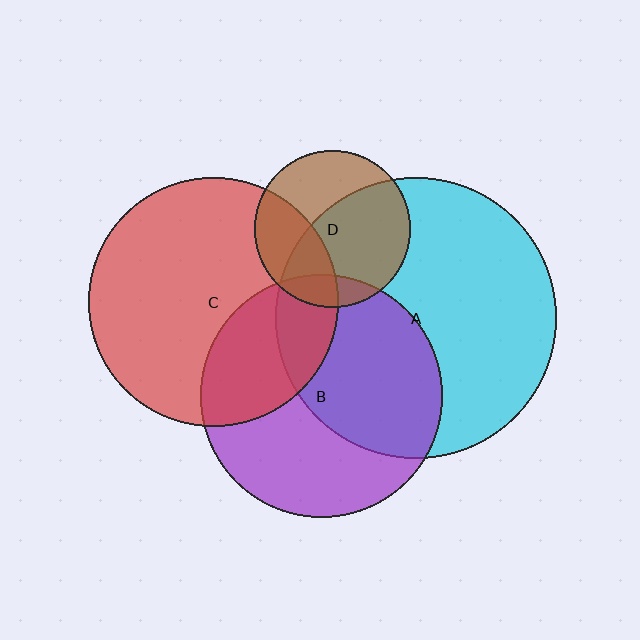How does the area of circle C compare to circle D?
Approximately 2.5 times.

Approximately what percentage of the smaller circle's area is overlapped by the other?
Approximately 10%.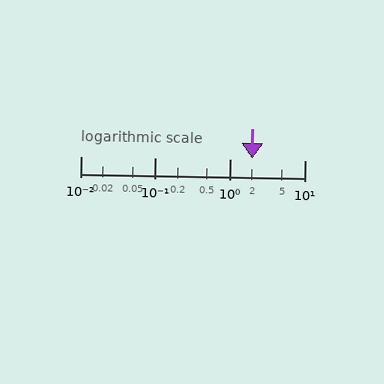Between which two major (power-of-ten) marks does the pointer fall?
The pointer is between 1 and 10.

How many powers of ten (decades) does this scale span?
The scale spans 3 decades, from 0.01 to 10.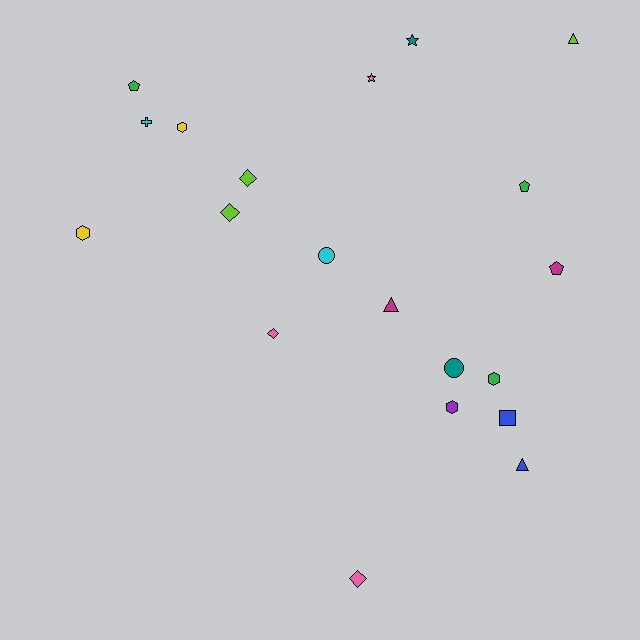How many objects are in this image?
There are 20 objects.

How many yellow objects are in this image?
There are 2 yellow objects.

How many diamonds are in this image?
There are 4 diamonds.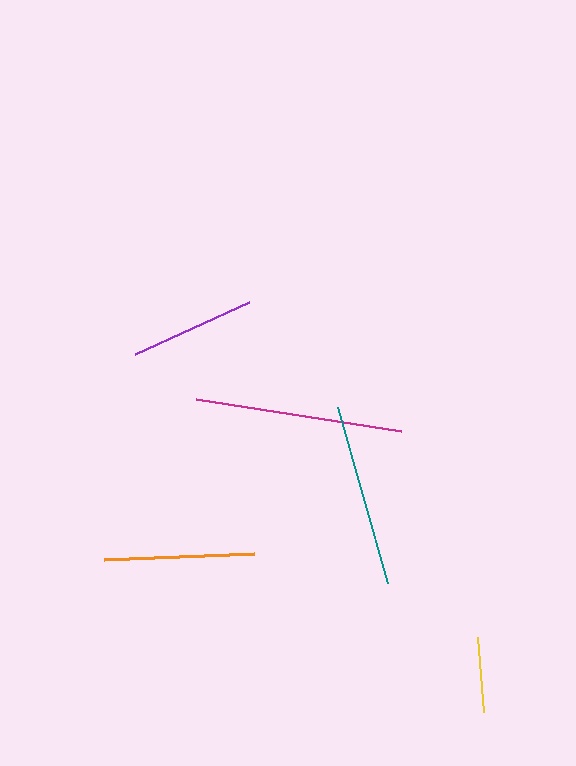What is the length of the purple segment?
The purple segment is approximately 125 pixels long.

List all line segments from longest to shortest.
From longest to shortest: magenta, teal, orange, purple, yellow.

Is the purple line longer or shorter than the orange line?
The orange line is longer than the purple line.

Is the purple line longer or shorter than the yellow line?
The purple line is longer than the yellow line.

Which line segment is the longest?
The magenta line is the longest at approximately 208 pixels.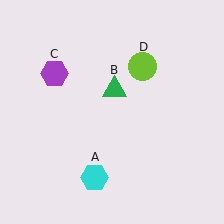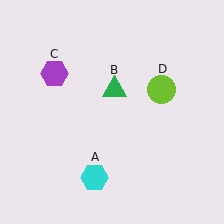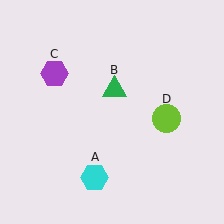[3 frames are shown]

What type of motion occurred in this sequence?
The lime circle (object D) rotated clockwise around the center of the scene.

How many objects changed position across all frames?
1 object changed position: lime circle (object D).